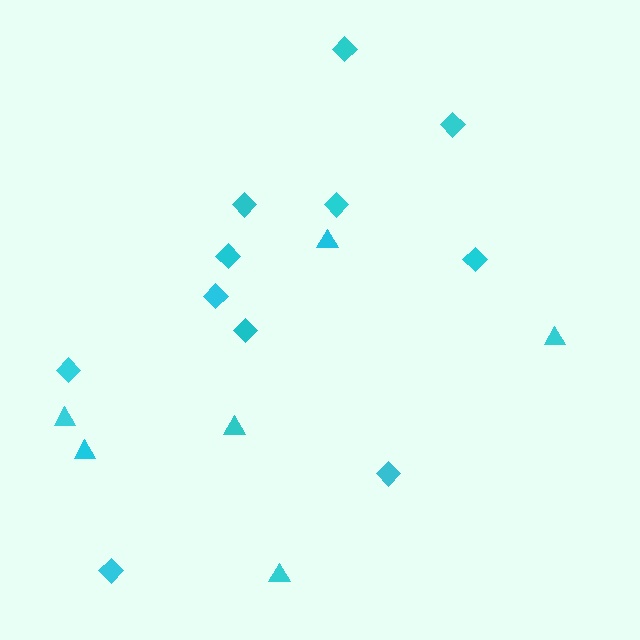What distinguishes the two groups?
There are 2 groups: one group of triangles (6) and one group of diamonds (11).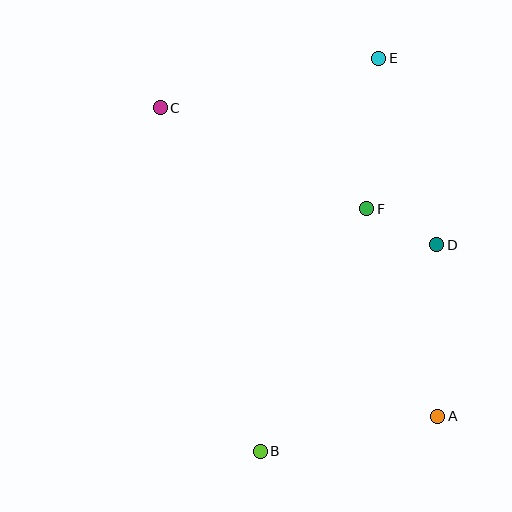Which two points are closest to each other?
Points D and F are closest to each other.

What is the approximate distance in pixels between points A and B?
The distance between A and B is approximately 181 pixels.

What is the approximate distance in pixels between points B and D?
The distance between B and D is approximately 271 pixels.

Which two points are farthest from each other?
Points A and C are farthest from each other.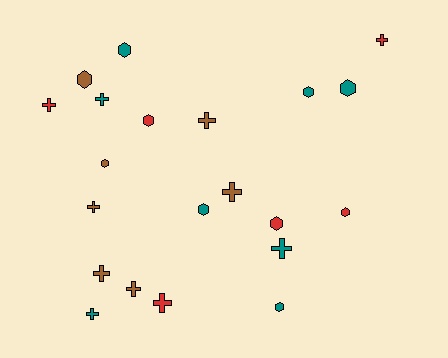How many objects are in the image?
There are 21 objects.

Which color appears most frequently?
Teal, with 8 objects.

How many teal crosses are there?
There are 3 teal crosses.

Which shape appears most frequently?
Cross, with 11 objects.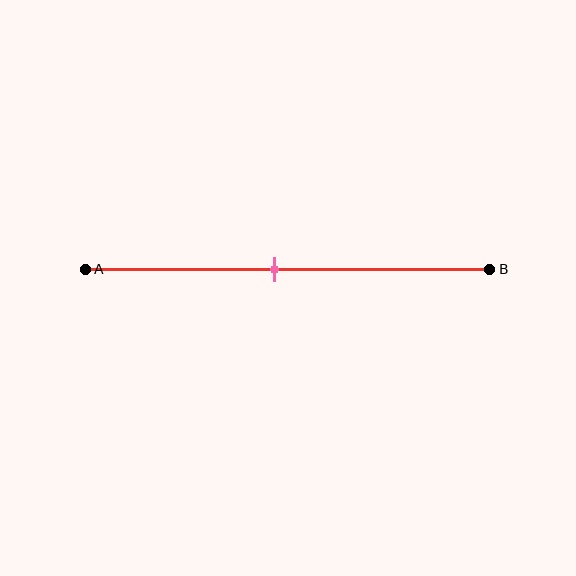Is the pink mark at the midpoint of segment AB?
No, the mark is at about 45% from A, not at the 50% midpoint.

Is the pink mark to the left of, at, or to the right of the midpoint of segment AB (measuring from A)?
The pink mark is to the left of the midpoint of segment AB.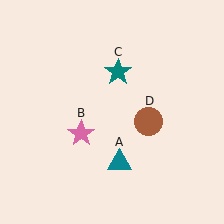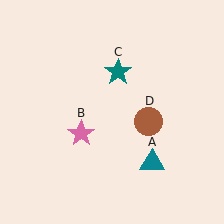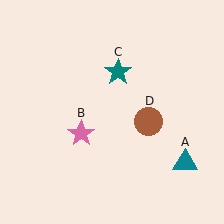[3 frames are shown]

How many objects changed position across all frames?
1 object changed position: teal triangle (object A).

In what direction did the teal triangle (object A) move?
The teal triangle (object A) moved right.